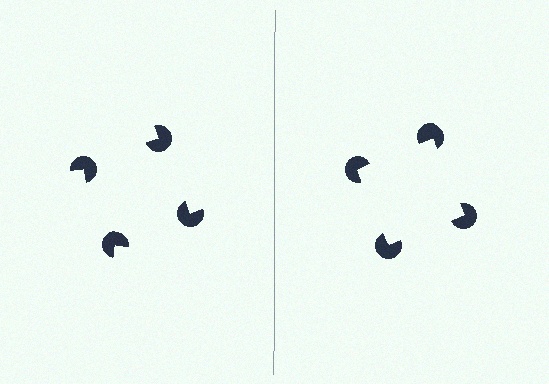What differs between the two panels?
The pac-man discs are positioned identically on both sides; only the wedge orientations differ. On the right they align to a square; on the left they are misaligned.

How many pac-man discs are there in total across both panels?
8 — 4 on each side.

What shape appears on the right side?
An illusory square.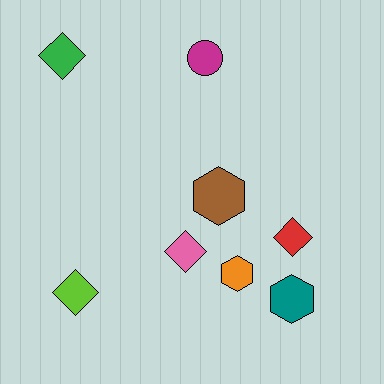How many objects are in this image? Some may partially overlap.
There are 8 objects.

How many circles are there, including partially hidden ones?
There is 1 circle.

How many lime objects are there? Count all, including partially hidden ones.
There is 1 lime object.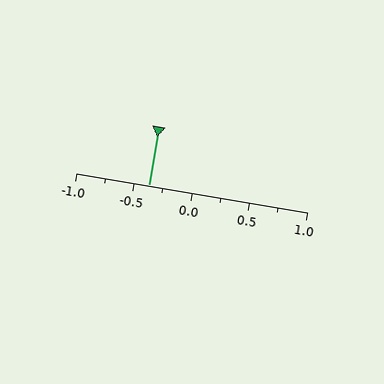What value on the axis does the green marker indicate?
The marker indicates approximately -0.38.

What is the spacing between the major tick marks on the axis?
The major ticks are spaced 0.5 apart.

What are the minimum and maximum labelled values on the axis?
The axis runs from -1.0 to 1.0.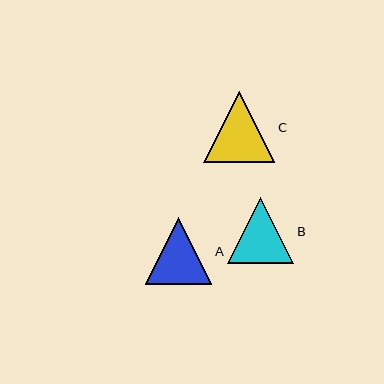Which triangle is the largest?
Triangle C is the largest with a size of approximately 71 pixels.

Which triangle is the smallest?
Triangle B is the smallest with a size of approximately 66 pixels.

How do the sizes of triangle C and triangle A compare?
Triangle C and triangle A are approximately the same size.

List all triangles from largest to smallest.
From largest to smallest: C, A, B.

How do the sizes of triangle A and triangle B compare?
Triangle A and triangle B are approximately the same size.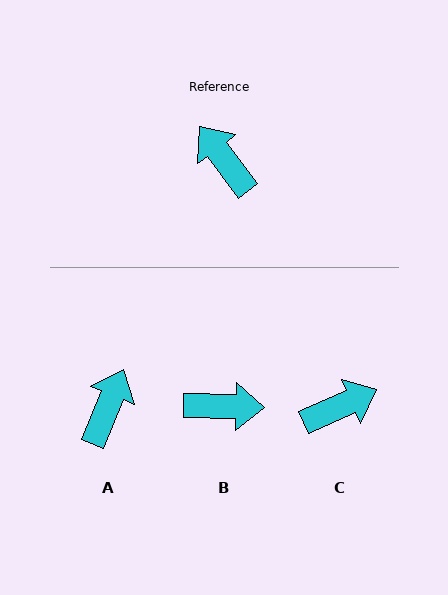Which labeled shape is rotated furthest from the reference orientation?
B, about 128 degrees away.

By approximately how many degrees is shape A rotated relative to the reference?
Approximately 59 degrees clockwise.